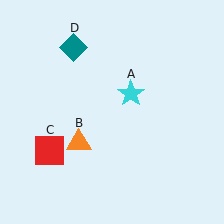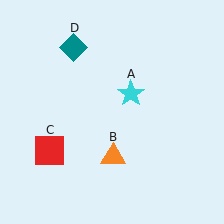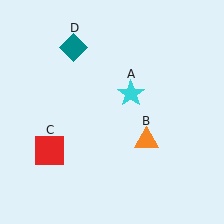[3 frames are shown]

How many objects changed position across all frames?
1 object changed position: orange triangle (object B).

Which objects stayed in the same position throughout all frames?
Cyan star (object A) and red square (object C) and teal diamond (object D) remained stationary.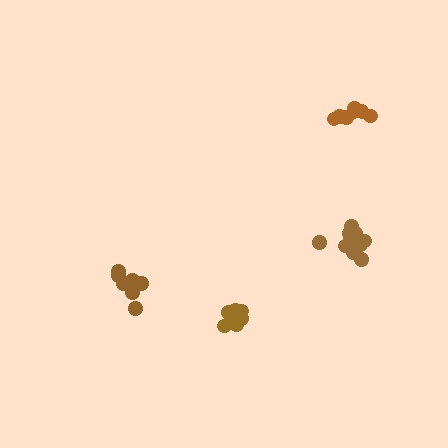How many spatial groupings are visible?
There are 4 spatial groupings.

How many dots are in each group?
Group 1: 7 dots, Group 2: 13 dots, Group 3: 9 dots, Group 4: 7 dots (36 total).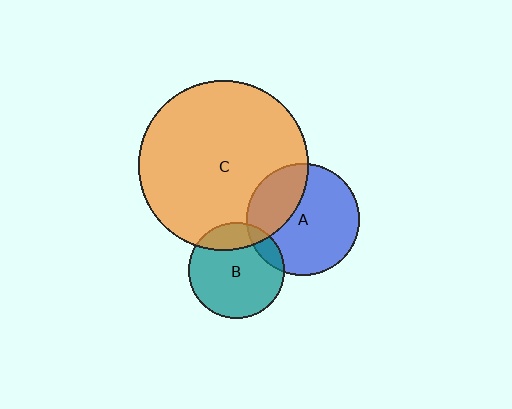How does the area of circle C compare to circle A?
Approximately 2.3 times.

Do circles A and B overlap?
Yes.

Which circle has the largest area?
Circle C (orange).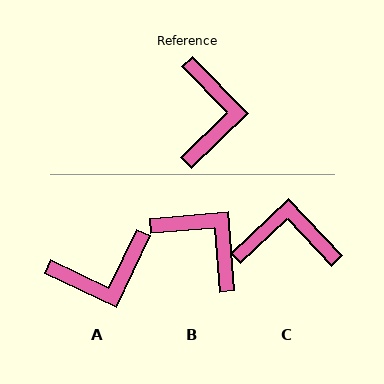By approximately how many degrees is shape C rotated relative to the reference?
Approximately 89 degrees counter-clockwise.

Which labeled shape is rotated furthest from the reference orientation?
C, about 89 degrees away.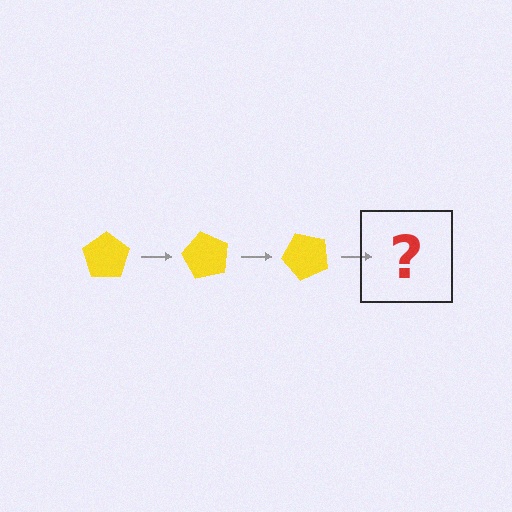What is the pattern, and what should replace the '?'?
The pattern is that the pentagon rotates 60 degrees each step. The '?' should be a yellow pentagon rotated 180 degrees.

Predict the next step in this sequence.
The next step is a yellow pentagon rotated 180 degrees.